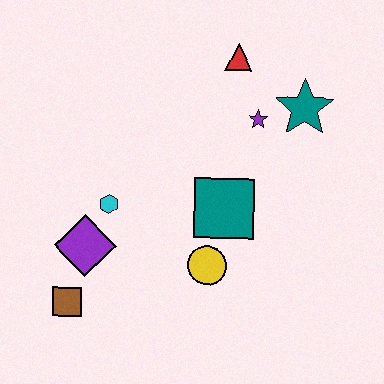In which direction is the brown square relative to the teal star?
The brown square is to the left of the teal star.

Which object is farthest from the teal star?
The brown square is farthest from the teal star.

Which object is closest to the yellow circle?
The teal square is closest to the yellow circle.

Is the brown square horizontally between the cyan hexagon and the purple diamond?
No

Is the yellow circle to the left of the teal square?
Yes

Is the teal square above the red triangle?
No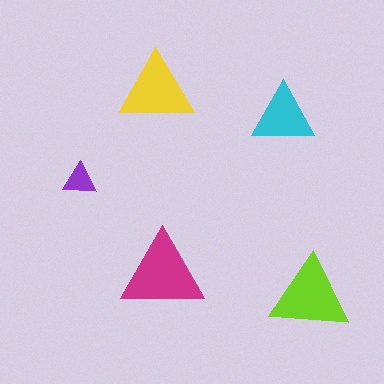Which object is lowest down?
The lime triangle is bottommost.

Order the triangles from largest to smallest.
the magenta one, the lime one, the yellow one, the cyan one, the purple one.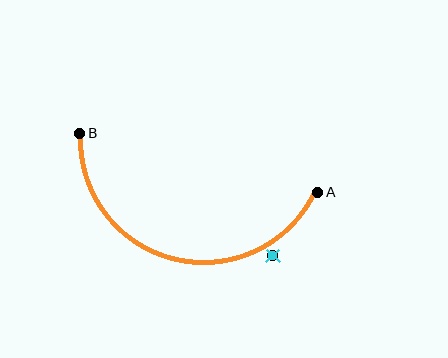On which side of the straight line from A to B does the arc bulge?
The arc bulges below the straight line connecting A and B.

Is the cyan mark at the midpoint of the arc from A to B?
No — the cyan mark does not lie on the arc at all. It sits slightly outside the curve.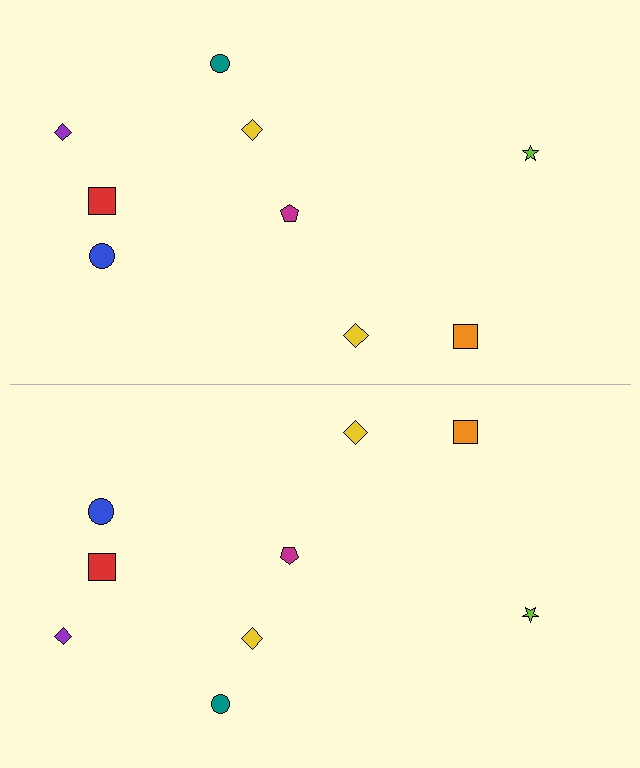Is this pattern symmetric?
Yes, this pattern has bilateral (reflection) symmetry.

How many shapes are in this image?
There are 18 shapes in this image.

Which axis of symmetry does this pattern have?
The pattern has a horizontal axis of symmetry running through the center of the image.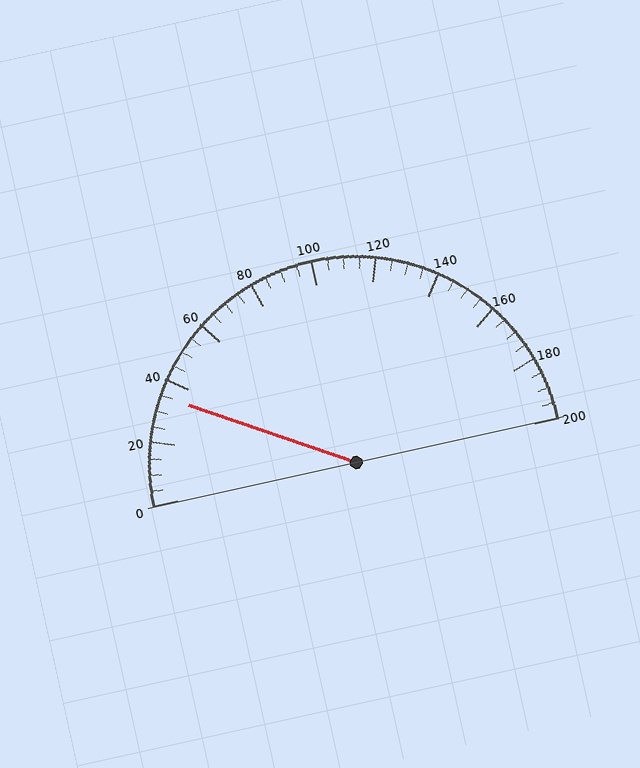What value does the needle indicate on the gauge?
The needle indicates approximately 35.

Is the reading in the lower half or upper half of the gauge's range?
The reading is in the lower half of the range (0 to 200).